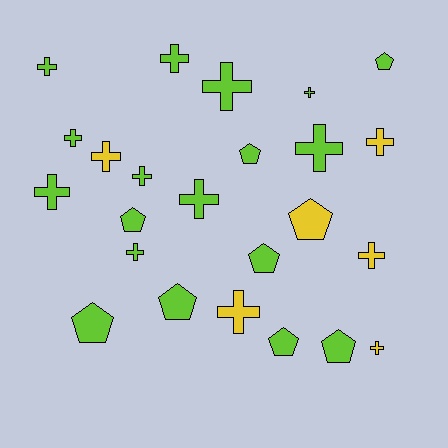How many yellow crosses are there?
There are 5 yellow crosses.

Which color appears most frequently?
Lime, with 18 objects.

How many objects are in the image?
There are 24 objects.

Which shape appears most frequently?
Cross, with 15 objects.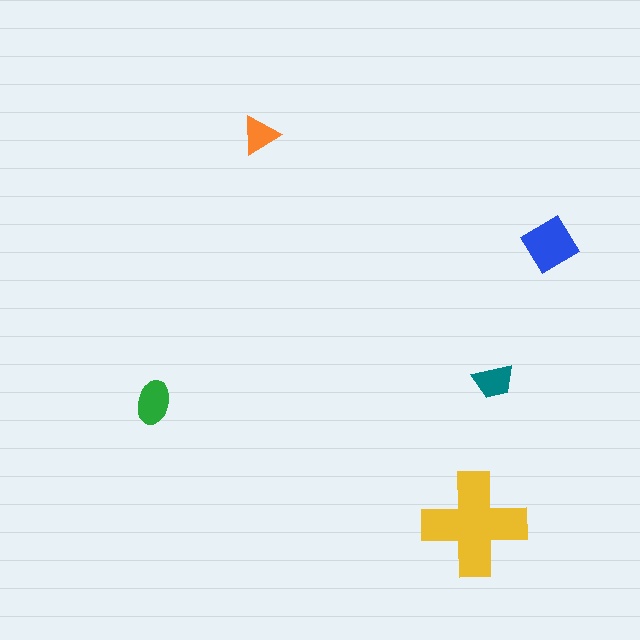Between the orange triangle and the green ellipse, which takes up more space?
The green ellipse.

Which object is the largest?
The yellow cross.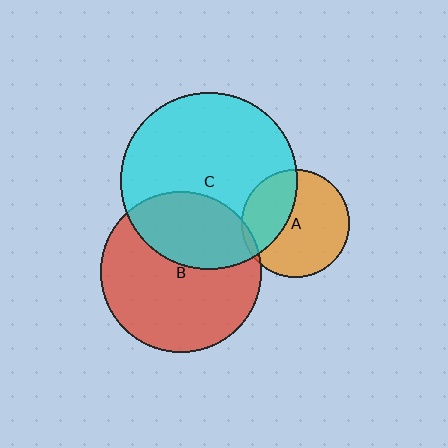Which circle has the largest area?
Circle C (cyan).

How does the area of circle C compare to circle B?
Approximately 1.2 times.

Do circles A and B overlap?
Yes.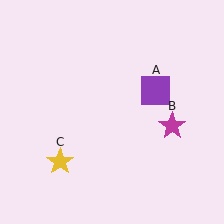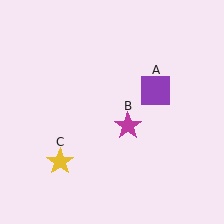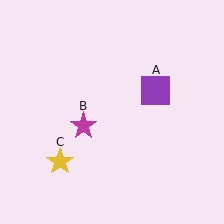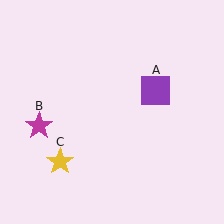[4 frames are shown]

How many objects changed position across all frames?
1 object changed position: magenta star (object B).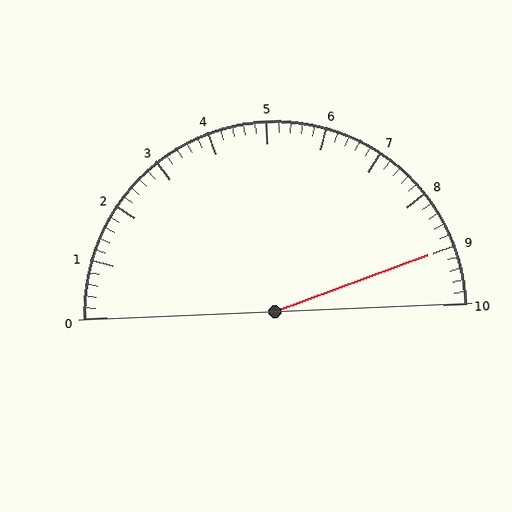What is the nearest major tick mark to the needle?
The nearest major tick mark is 9.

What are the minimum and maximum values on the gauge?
The gauge ranges from 0 to 10.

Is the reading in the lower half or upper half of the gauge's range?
The reading is in the upper half of the range (0 to 10).